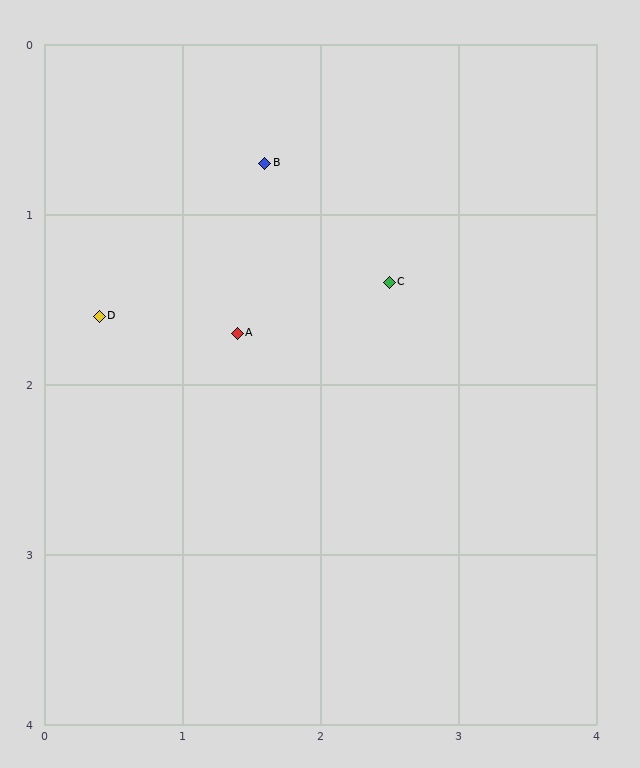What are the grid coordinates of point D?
Point D is at approximately (0.4, 1.6).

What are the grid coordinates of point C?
Point C is at approximately (2.5, 1.4).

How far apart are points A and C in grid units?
Points A and C are about 1.1 grid units apart.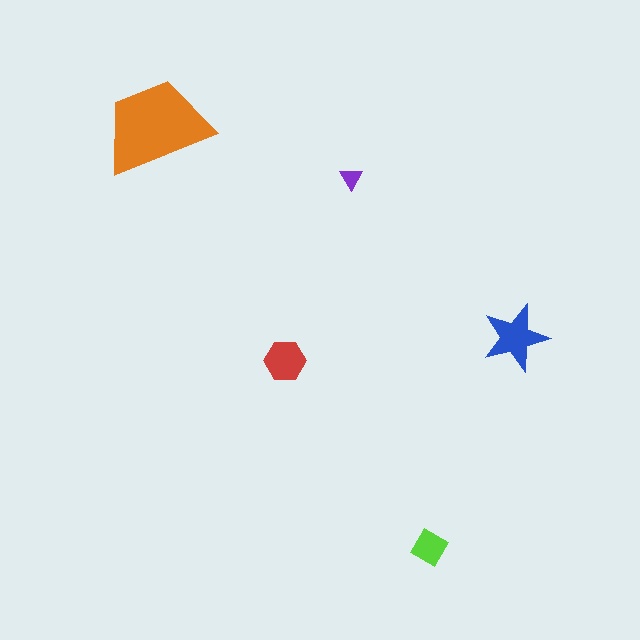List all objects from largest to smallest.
The orange trapezoid, the blue star, the red hexagon, the lime diamond, the purple triangle.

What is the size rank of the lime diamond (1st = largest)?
4th.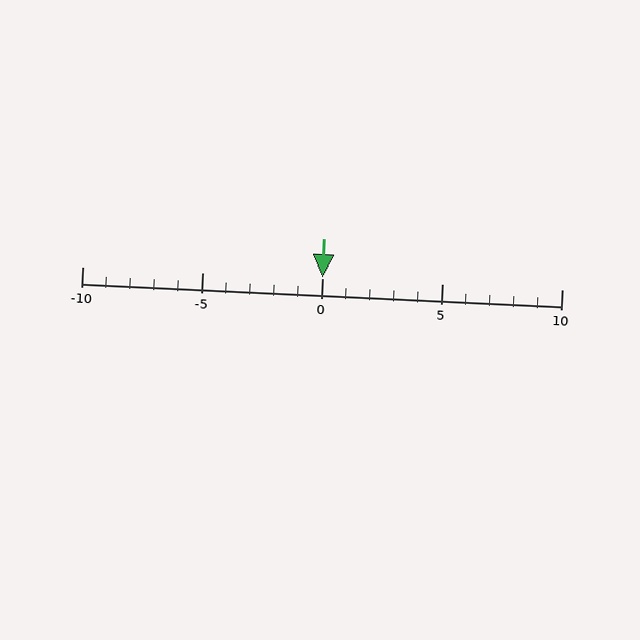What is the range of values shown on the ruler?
The ruler shows values from -10 to 10.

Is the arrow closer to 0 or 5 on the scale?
The arrow is closer to 0.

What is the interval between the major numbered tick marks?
The major tick marks are spaced 5 units apart.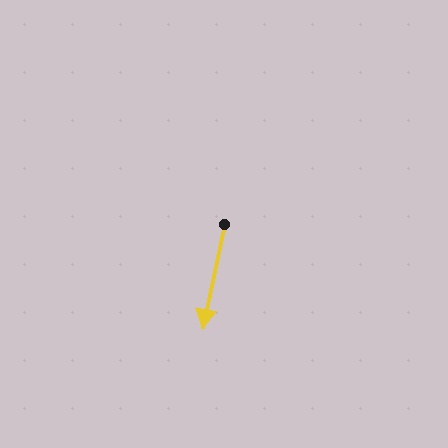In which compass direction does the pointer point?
South.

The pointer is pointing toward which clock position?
Roughly 6 o'clock.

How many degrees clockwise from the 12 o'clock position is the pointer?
Approximately 192 degrees.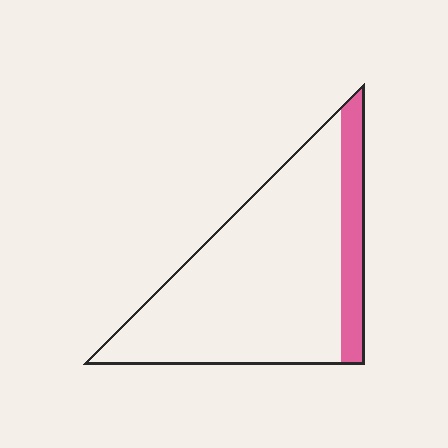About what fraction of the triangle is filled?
About one sixth (1/6).